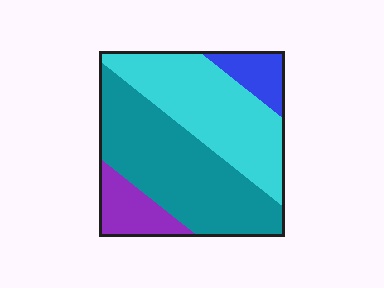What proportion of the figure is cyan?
Cyan takes up between a quarter and a half of the figure.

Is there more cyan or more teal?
Teal.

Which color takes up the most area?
Teal, at roughly 45%.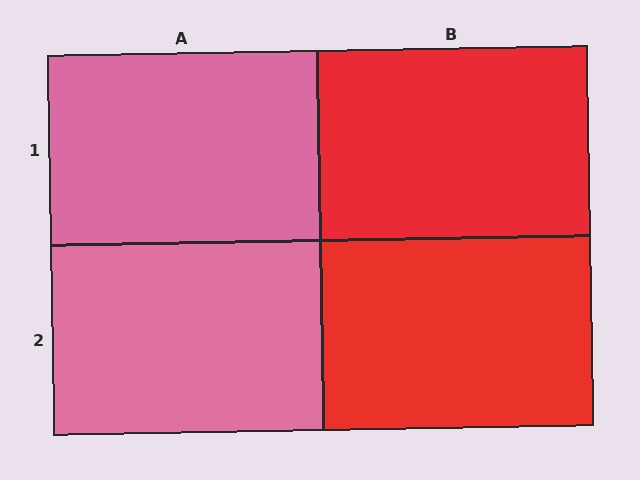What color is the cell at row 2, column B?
Red.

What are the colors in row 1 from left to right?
Pink, red.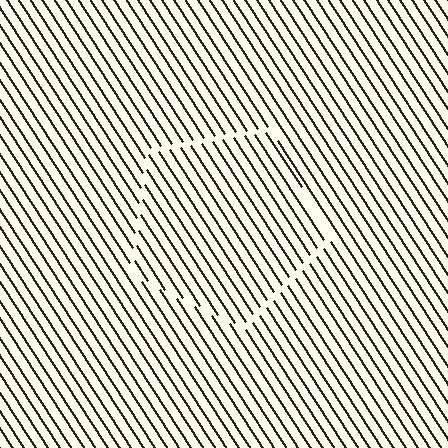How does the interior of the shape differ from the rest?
The interior of the shape contains the same grating, shifted by half a period — the contour is defined by the phase discontinuity where line-ends from the inner and outer gratings abut.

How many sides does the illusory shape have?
5 sides — the line-ends trace a pentagon.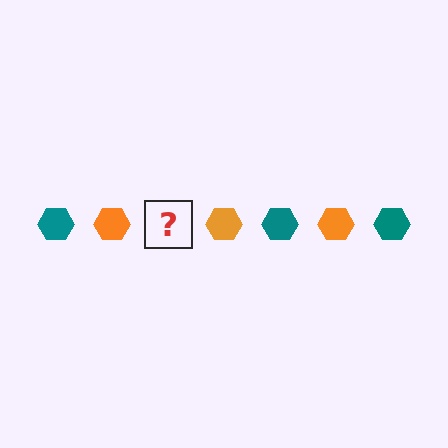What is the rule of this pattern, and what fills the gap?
The rule is that the pattern cycles through teal, orange hexagons. The gap should be filled with a teal hexagon.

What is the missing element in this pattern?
The missing element is a teal hexagon.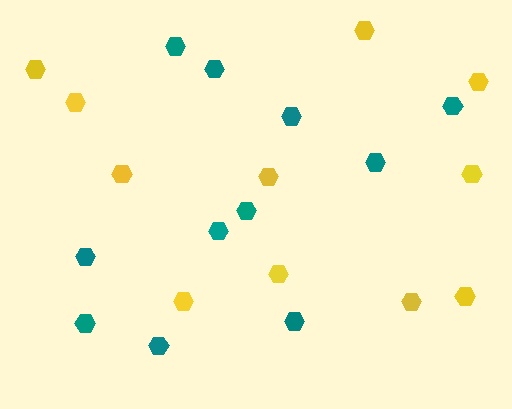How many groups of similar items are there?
There are 2 groups: one group of teal hexagons (11) and one group of yellow hexagons (11).